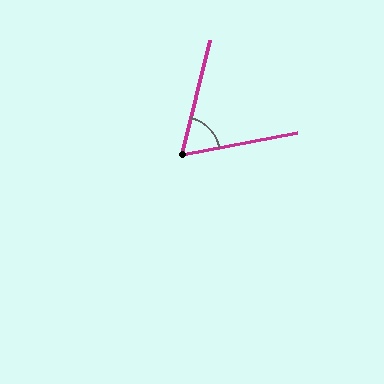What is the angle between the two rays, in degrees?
Approximately 66 degrees.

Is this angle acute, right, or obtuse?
It is acute.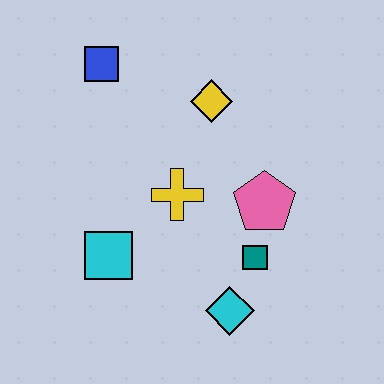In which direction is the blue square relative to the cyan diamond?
The blue square is above the cyan diamond.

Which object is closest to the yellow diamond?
The yellow cross is closest to the yellow diamond.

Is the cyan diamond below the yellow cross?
Yes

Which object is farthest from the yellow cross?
The blue square is farthest from the yellow cross.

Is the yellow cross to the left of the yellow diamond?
Yes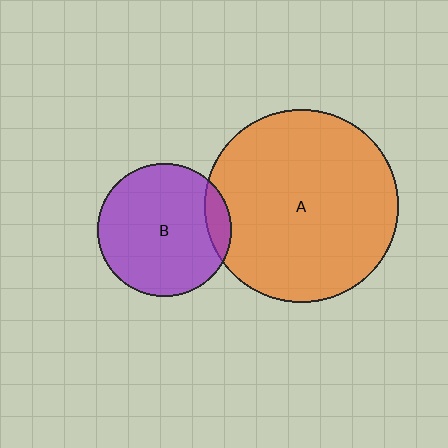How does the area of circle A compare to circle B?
Approximately 2.1 times.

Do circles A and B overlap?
Yes.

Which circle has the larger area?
Circle A (orange).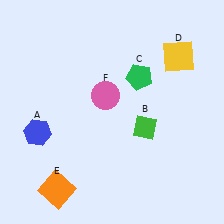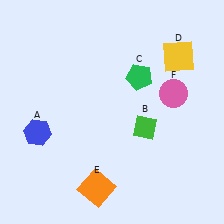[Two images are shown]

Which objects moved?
The objects that moved are: the orange square (E), the pink circle (F).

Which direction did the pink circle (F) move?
The pink circle (F) moved right.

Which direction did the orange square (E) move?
The orange square (E) moved right.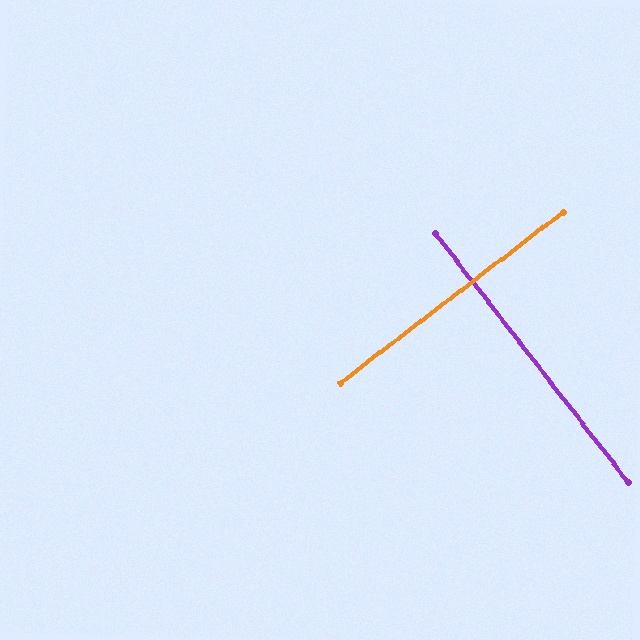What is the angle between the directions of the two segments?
Approximately 90 degrees.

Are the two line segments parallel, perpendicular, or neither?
Perpendicular — they meet at approximately 90°.